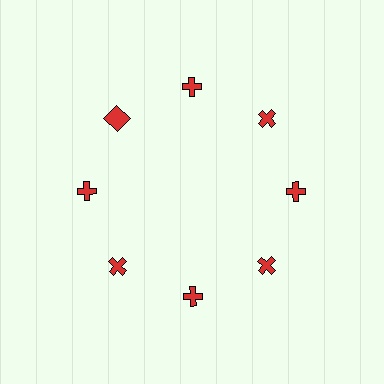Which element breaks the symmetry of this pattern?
The red square at roughly the 10 o'clock position breaks the symmetry. All other shapes are red crosses.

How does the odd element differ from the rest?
It has a different shape: square instead of cross.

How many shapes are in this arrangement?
There are 8 shapes arranged in a ring pattern.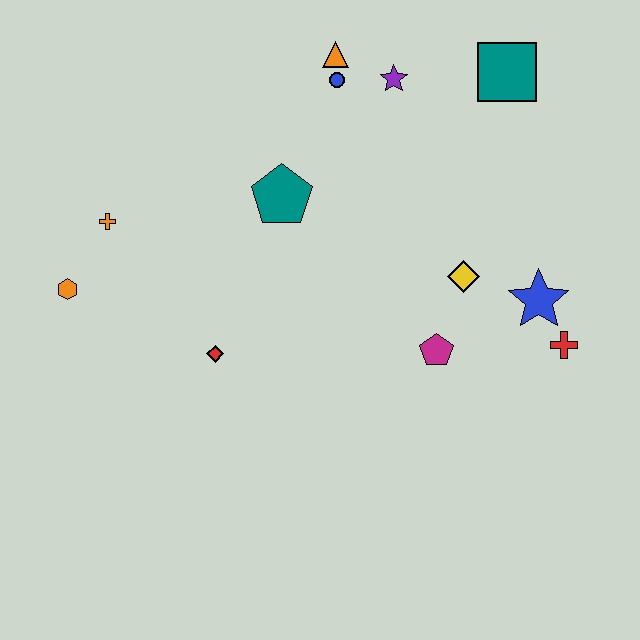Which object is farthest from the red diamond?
The teal square is farthest from the red diamond.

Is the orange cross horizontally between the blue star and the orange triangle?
No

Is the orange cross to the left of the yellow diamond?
Yes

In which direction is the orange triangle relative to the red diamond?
The orange triangle is above the red diamond.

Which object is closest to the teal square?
The purple star is closest to the teal square.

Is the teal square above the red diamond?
Yes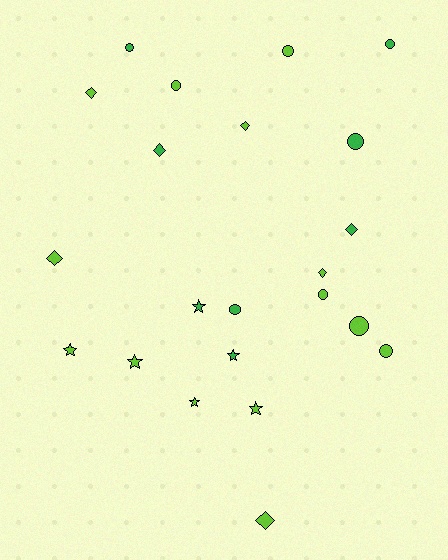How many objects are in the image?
There are 22 objects.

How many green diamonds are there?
There are 2 green diamonds.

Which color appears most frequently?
Lime, with 14 objects.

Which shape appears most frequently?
Circle, with 9 objects.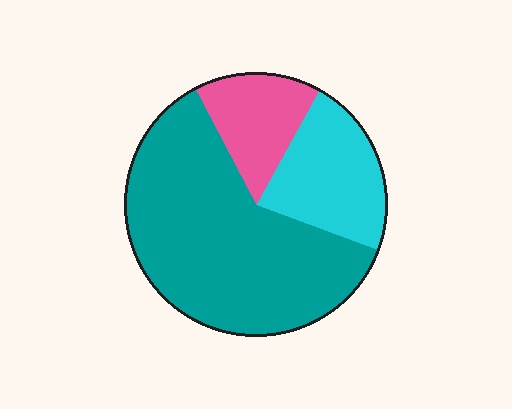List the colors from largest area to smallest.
From largest to smallest: teal, cyan, pink.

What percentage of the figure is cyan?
Cyan covers about 20% of the figure.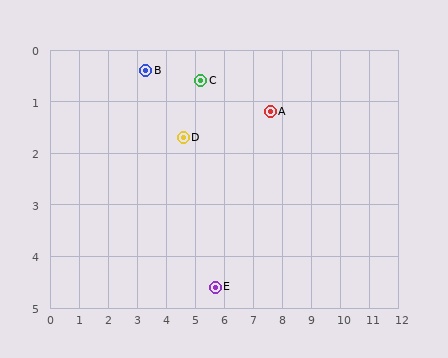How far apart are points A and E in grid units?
Points A and E are about 3.9 grid units apart.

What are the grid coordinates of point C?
Point C is at approximately (5.2, 0.6).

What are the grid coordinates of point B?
Point B is at approximately (3.3, 0.4).